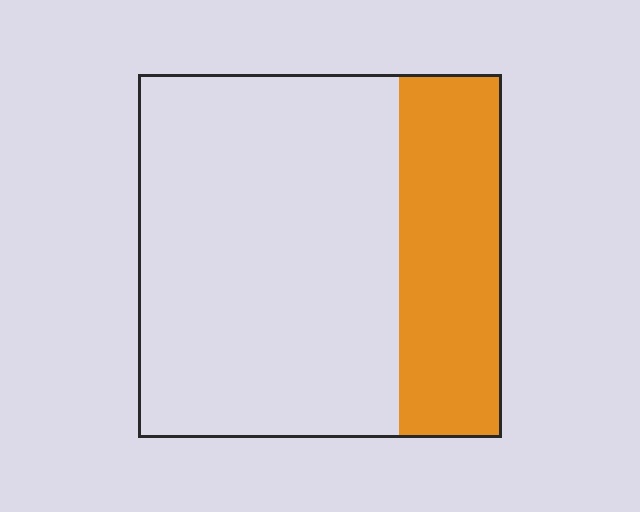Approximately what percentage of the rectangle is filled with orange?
Approximately 30%.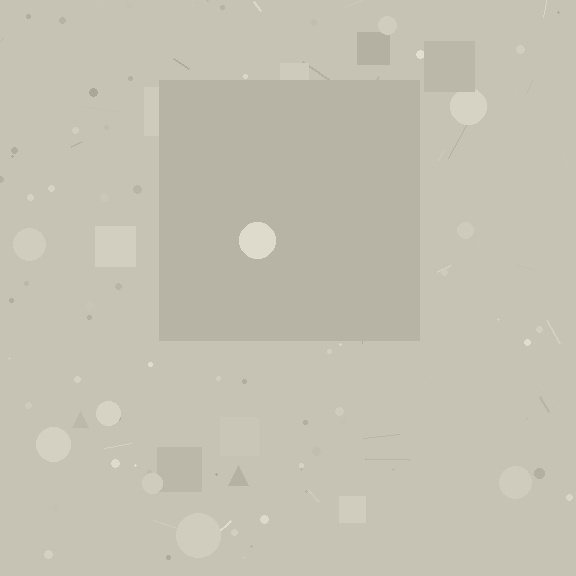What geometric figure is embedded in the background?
A square is embedded in the background.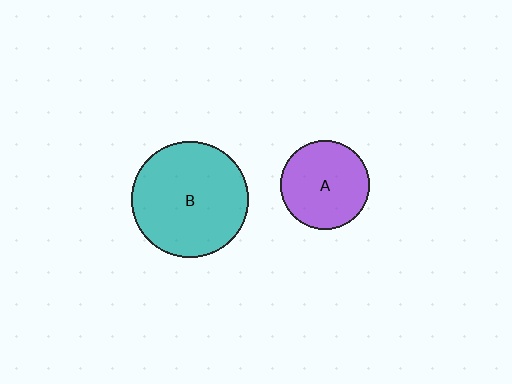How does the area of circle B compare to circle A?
Approximately 1.7 times.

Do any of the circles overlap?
No, none of the circles overlap.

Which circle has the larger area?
Circle B (teal).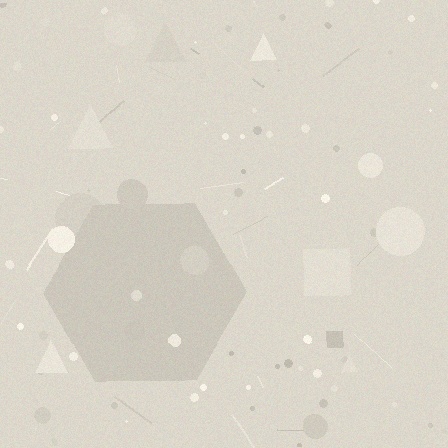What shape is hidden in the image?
A hexagon is hidden in the image.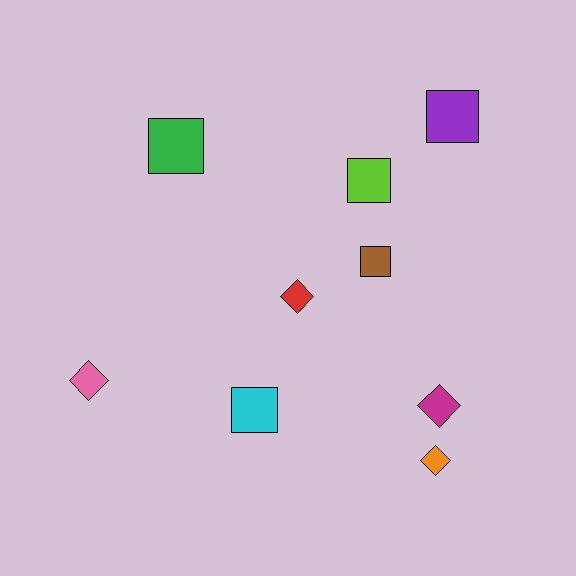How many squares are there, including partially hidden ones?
There are 5 squares.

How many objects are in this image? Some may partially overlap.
There are 9 objects.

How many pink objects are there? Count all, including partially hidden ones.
There is 1 pink object.